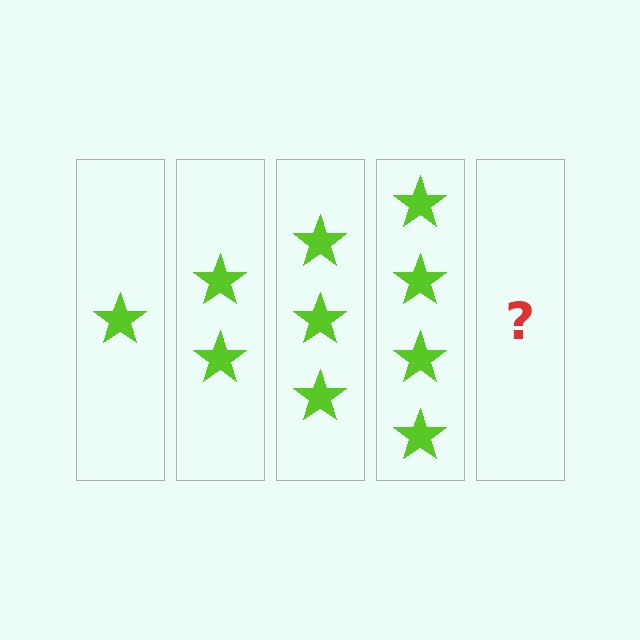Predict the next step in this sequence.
The next step is 5 stars.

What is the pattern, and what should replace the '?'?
The pattern is that each step adds one more star. The '?' should be 5 stars.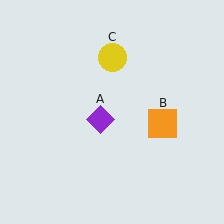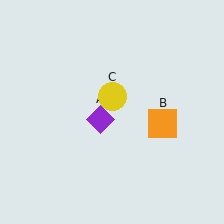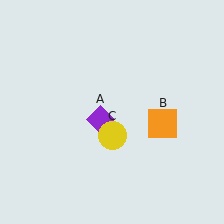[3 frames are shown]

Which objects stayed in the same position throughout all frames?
Purple diamond (object A) and orange square (object B) remained stationary.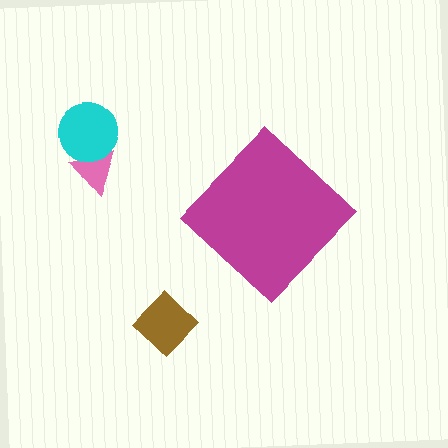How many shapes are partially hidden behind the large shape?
0 shapes are partially hidden.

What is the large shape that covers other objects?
A magenta diamond.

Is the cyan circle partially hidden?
No, the cyan circle is fully visible.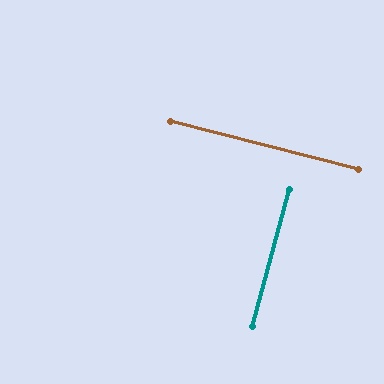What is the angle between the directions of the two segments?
Approximately 89 degrees.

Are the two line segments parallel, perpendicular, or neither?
Perpendicular — they meet at approximately 89°.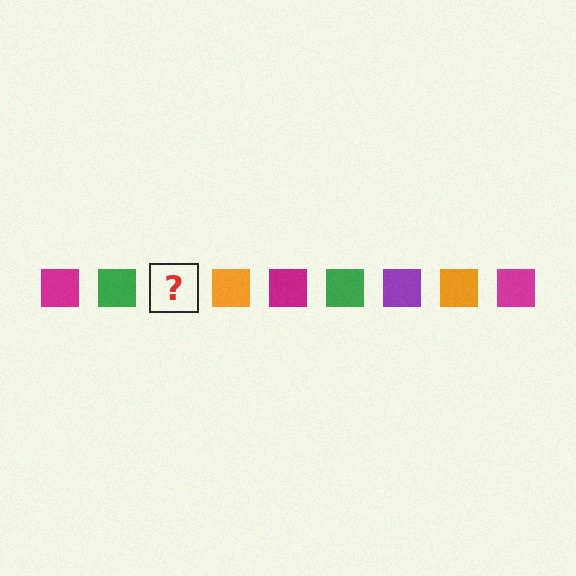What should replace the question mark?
The question mark should be replaced with a purple square.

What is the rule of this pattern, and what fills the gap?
The rule is that the pattern cycles through magenta, green, purple, orange squares. The gap should be filled with a purple square.